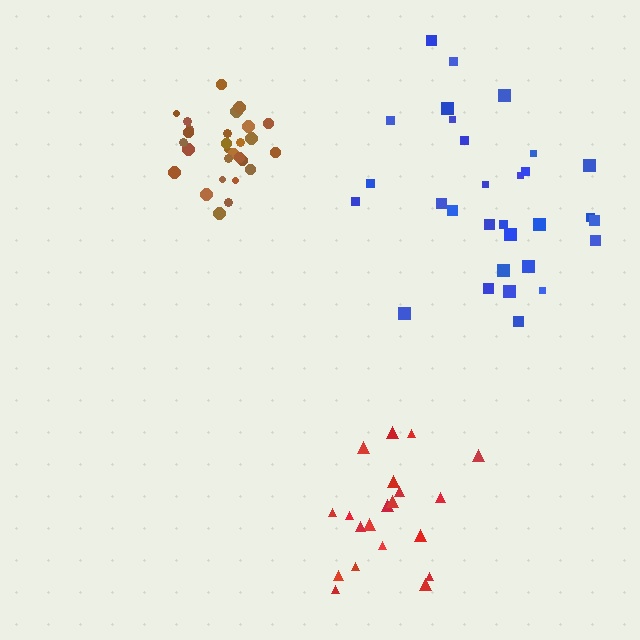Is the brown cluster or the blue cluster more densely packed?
Brown.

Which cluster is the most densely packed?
Brown.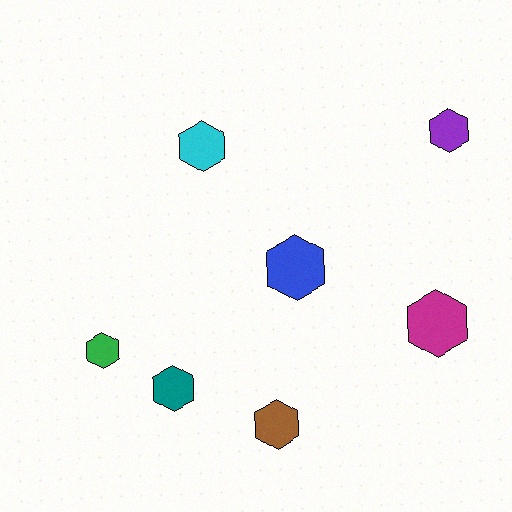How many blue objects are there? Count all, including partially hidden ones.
There is 1 blue object.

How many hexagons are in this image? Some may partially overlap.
There are 7 hexagons.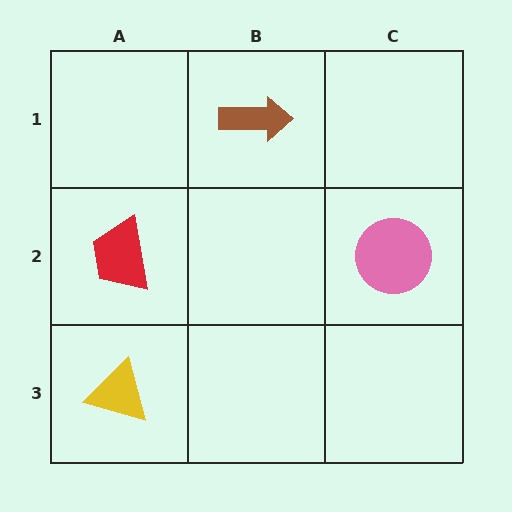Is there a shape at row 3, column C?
No, that cell is empty.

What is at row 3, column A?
A yellow triangle.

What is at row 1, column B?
A brown arrow.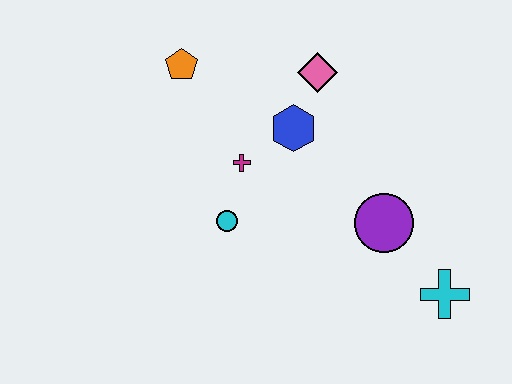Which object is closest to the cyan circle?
The magenta cross is closest to the cyan circle.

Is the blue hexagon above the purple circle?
Yes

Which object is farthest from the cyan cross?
The orange pentagon is farthest from the cyan cross.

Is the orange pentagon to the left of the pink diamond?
Yes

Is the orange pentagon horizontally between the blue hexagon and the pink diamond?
No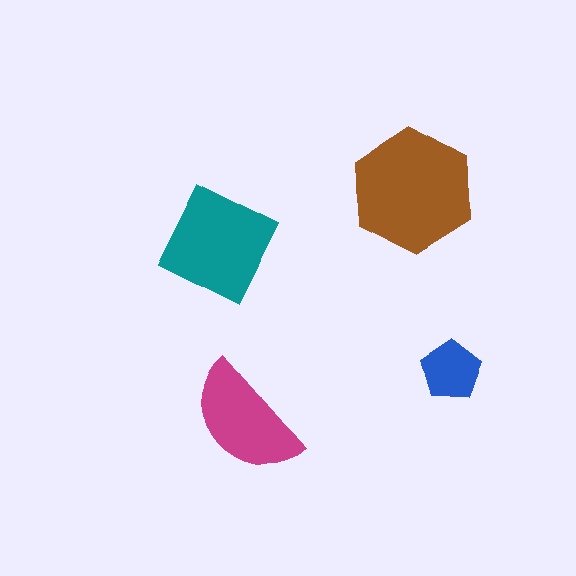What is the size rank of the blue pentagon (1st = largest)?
4th.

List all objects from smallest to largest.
The blue pentagon, the magenta semicircle, the teal square, the brown hexagon.